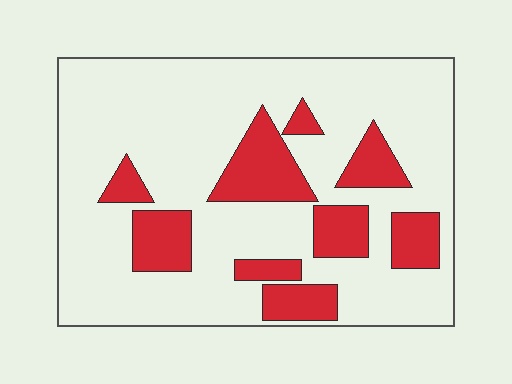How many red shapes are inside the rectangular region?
9.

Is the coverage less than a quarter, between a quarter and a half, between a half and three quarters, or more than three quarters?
Less than a quarter.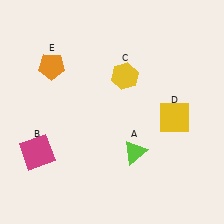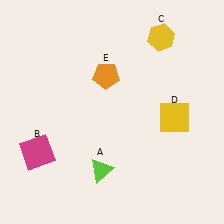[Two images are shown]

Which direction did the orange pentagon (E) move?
The orange pentagon (E) moved right.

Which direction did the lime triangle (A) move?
The lime triangle (A) moved left.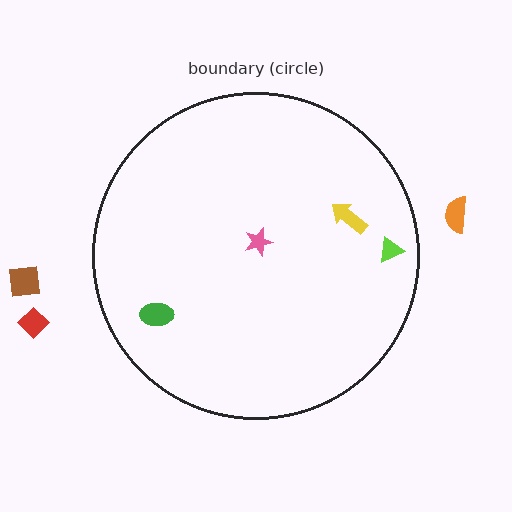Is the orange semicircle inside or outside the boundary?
Outside.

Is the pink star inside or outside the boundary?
Inside.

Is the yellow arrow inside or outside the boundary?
Inside.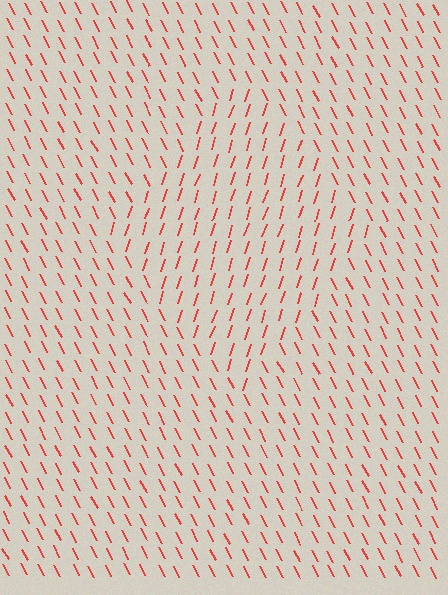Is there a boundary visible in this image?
Yes, there is a texture boundary formed by a change in line orientation.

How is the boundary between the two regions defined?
The boundary is defined purely by a change in line orientation (approximately 45 degrees difference). All lines are the same color and thickness.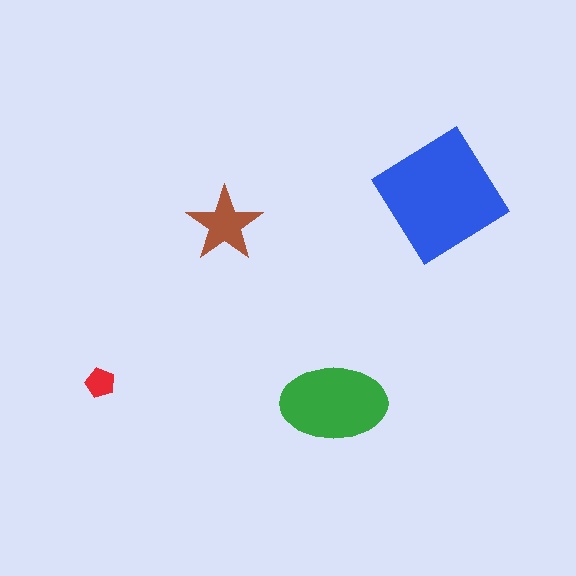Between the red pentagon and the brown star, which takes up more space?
The brown star.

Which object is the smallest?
The red pentagon.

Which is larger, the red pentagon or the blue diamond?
The blue diamond.